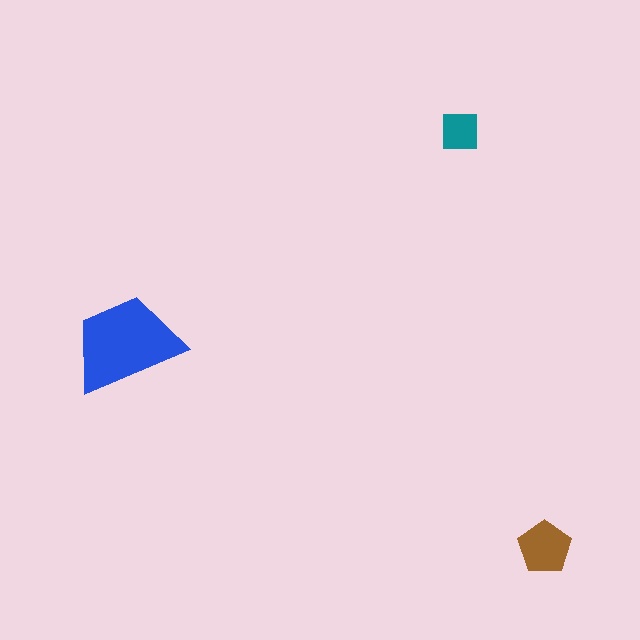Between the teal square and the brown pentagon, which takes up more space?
The brown pentagon.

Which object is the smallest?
The teal square.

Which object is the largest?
The blue trapezoid.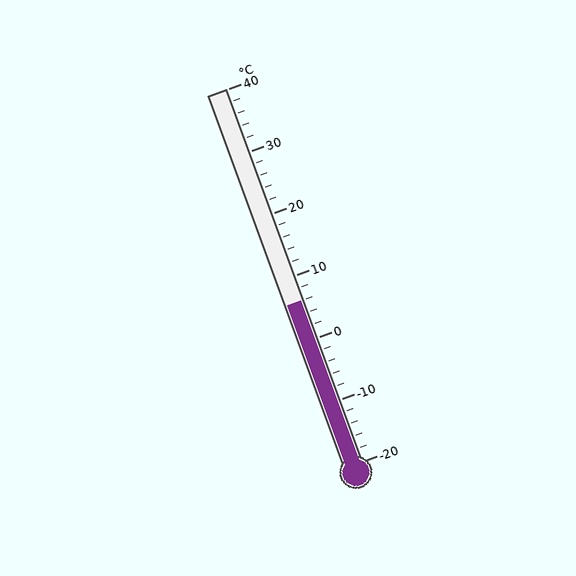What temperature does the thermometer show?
The thermometer shows approximately 6°C.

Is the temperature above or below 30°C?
The temperature is below 30°C.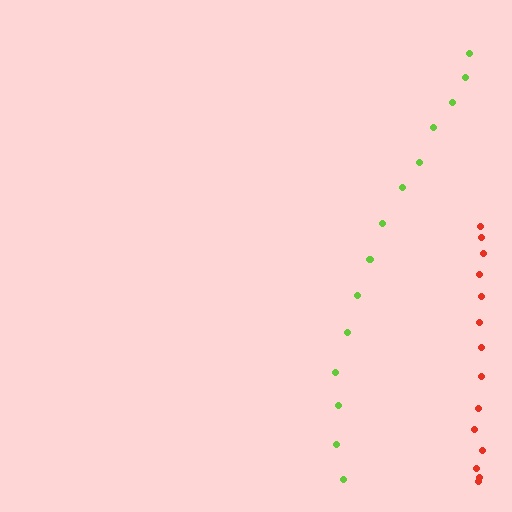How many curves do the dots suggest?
There are 2 distinct paths.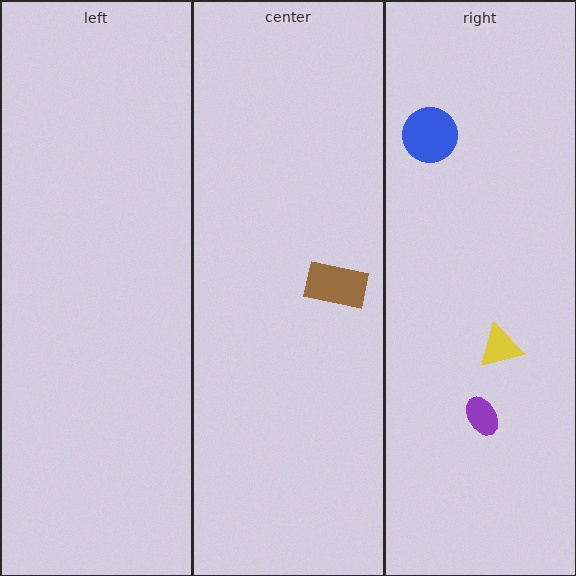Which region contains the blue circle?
The right region.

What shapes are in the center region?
The brown rectangle.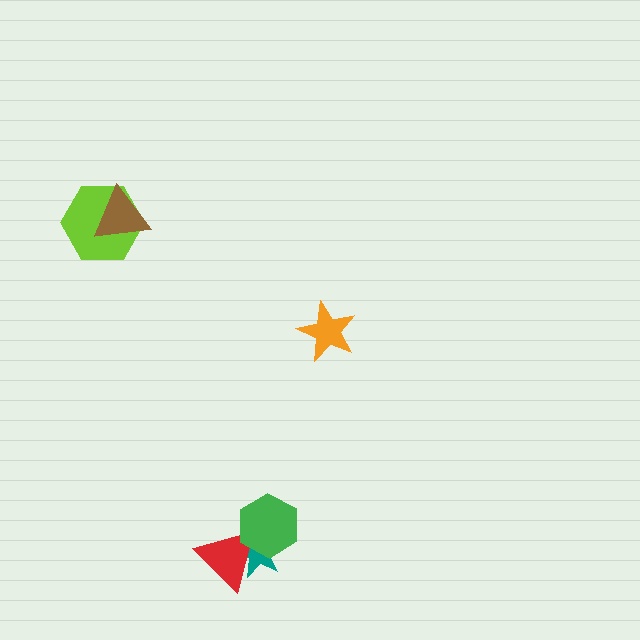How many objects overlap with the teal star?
2 objects overlap with the teal star.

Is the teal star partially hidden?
Yes, it is partially covered by another shape.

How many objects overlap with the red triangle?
2 objects overlap with the red triangle.